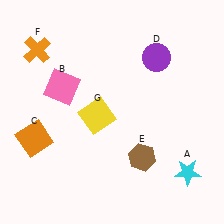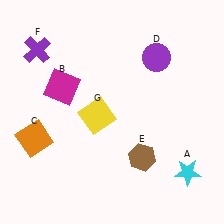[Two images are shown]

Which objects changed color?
B changed from pink to magenta. F changed from orange to purple.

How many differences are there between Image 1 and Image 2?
There are 2 differences between the two images.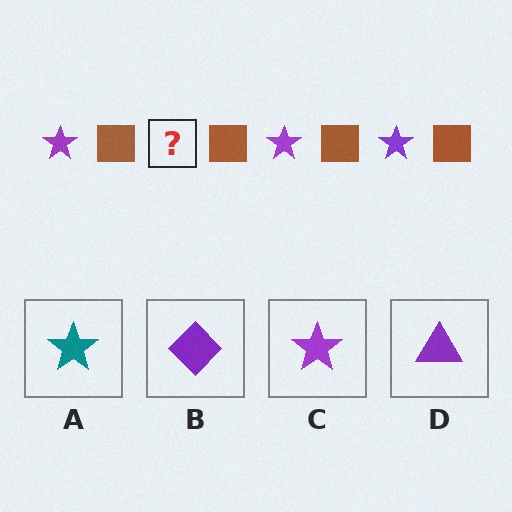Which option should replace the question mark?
Option C.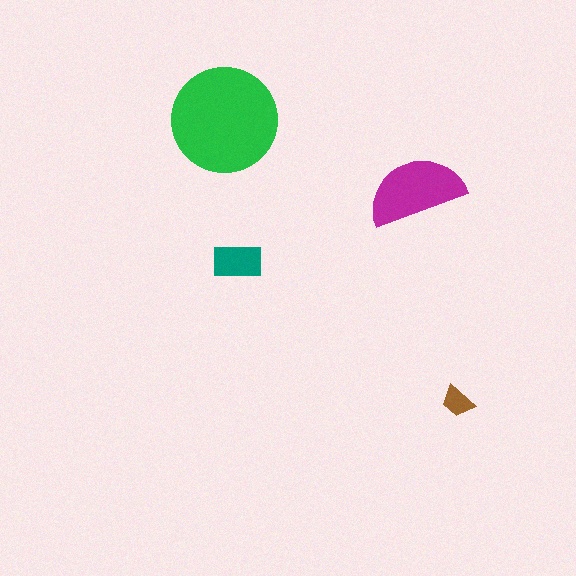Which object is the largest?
The green circle.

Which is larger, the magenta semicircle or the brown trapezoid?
The magenta semicircle.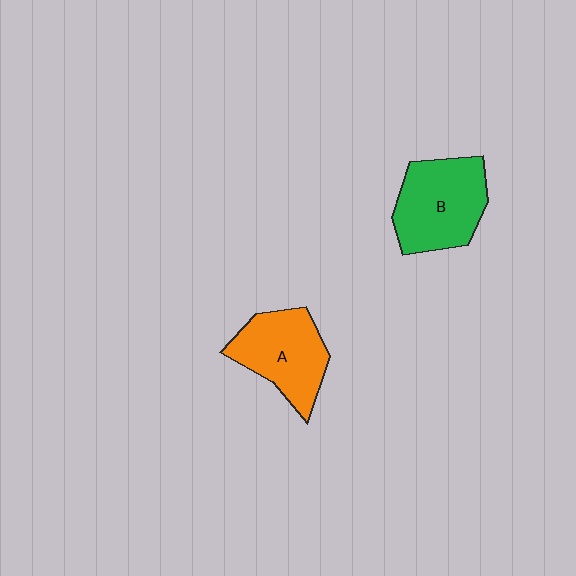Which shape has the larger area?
Shape B (green).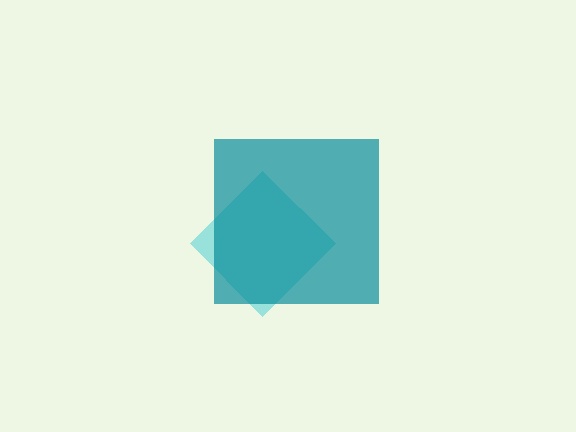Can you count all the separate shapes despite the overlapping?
Yes, there are 2 separate shapes.